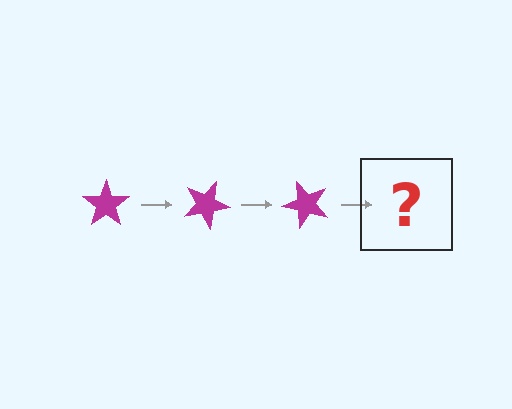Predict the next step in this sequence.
The next step is a magenta star rotated 75 degrees.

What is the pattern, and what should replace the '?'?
The pattern is that the star rotates 25 degrees each step. The '?' should be a magenta star rotated 75 degrees.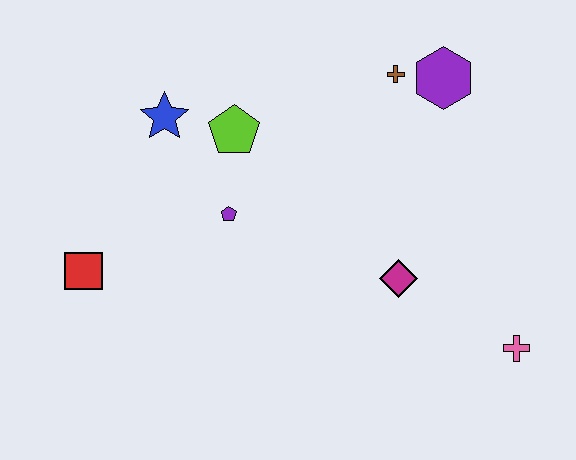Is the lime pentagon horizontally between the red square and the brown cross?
Yes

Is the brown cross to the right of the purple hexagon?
No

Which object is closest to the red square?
The purple pentagon is closest to the red square.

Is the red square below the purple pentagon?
Yes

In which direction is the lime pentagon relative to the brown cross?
The lime pentagon is to the left of the brown cross.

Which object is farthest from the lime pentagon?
The pink cross is farthest from the lime pentagon.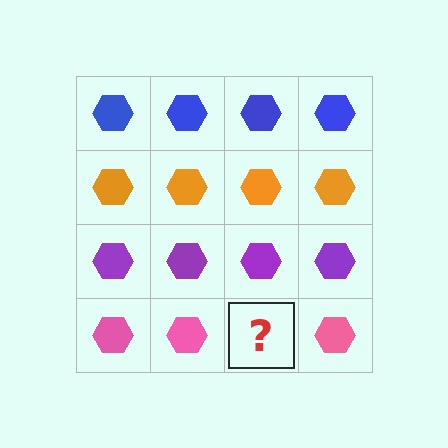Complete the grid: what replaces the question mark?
The question mark should be replaced with a pink hexagon.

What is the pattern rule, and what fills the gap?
The rule is that each row has a consistent color. The gap should be filled with a pink hexagon.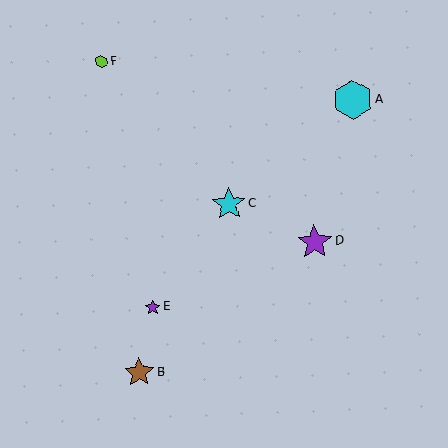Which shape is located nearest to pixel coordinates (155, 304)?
The purple star (labeled E) at (153, 307) is nearest to that location.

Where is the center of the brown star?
The center of the brown star is at (139, 373).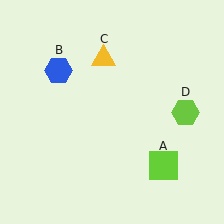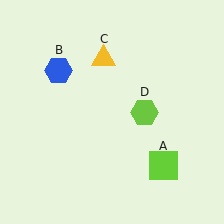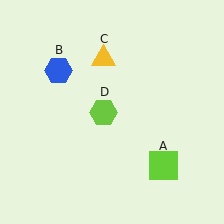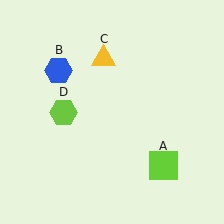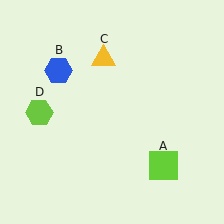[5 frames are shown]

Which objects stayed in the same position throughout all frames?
Lime square (object A) and blue hexagon (object B) and yellow triangle (object C) remained stationary.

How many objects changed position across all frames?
1 object changed position: lime hexagon (object D).